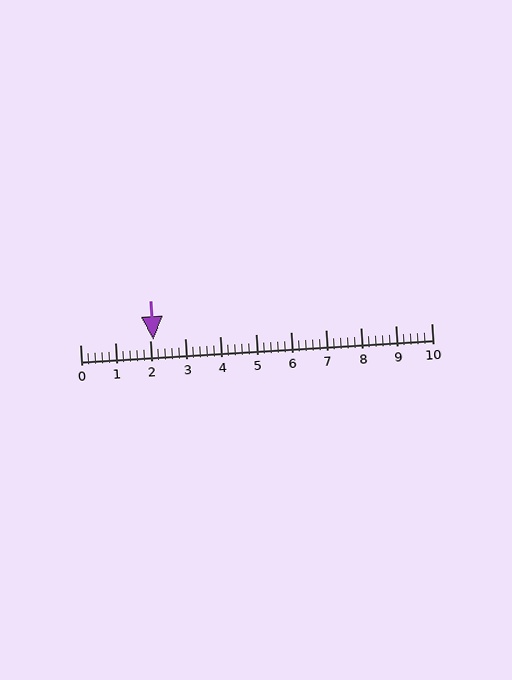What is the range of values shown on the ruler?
The ruler shows values from 0 to 10.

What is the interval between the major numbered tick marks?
The major tick marks are spaced 1 units apart.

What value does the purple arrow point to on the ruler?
The purple arrow points to approximately 2.1.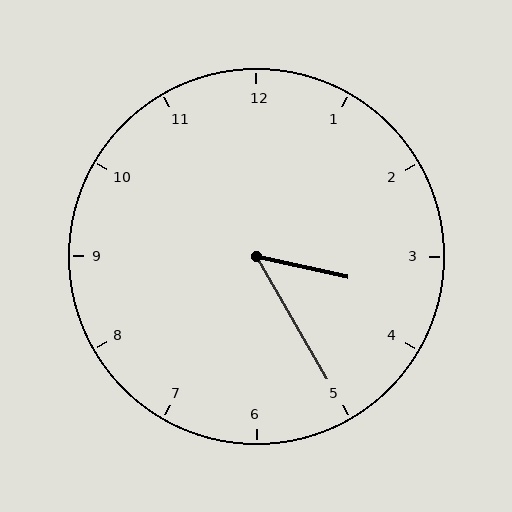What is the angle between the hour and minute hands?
Approximately 48 degrees.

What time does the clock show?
3:25.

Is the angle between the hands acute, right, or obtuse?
It is acute.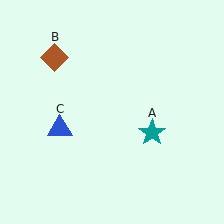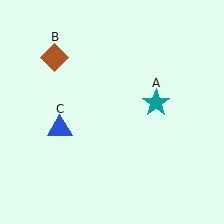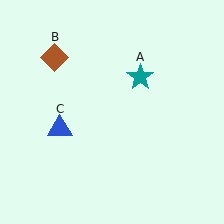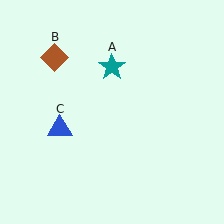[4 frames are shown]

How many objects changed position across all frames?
1 object changed position: teal star (object A).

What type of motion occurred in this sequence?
The teal star (object A) rotated counterclockwise around the center of the scene.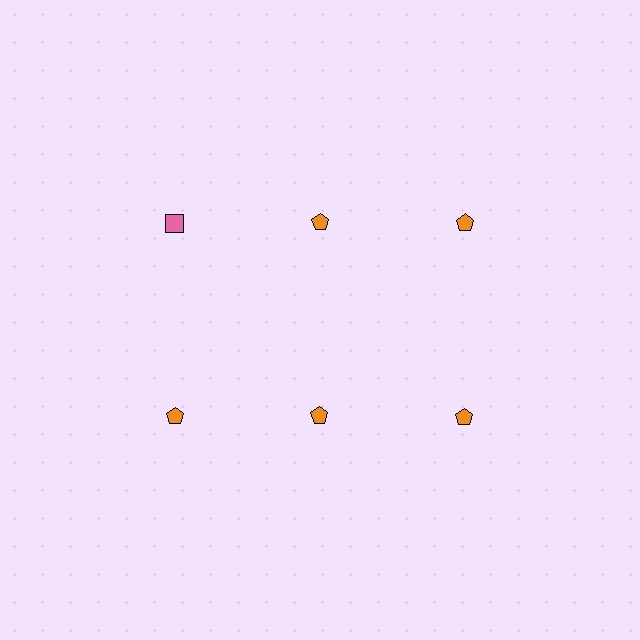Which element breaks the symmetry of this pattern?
The pink square in the top row, leftmost column breaks the symmetry. All other shapes are orange pentagons.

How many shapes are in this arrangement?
There are 6 shapes arranged in a grid pattern.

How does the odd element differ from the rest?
It differs in both color (pink instead of orange) and shape (square instead of pentagon).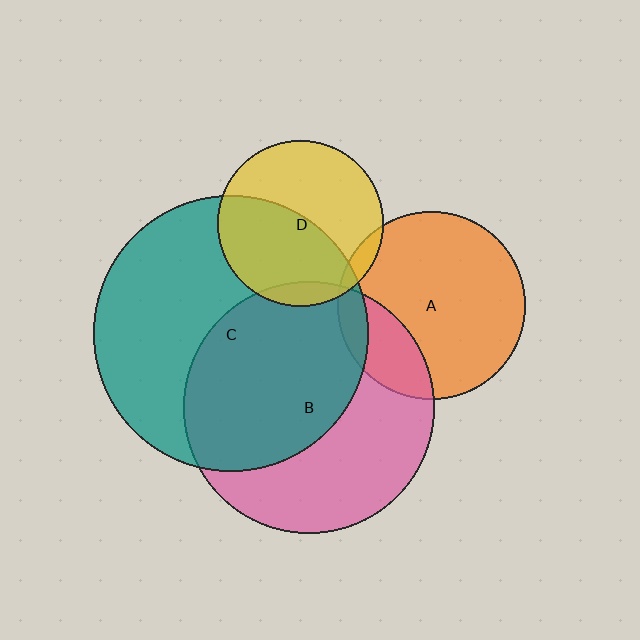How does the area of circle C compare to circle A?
Approximately 2.2 times.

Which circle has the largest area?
Circle C (teal).